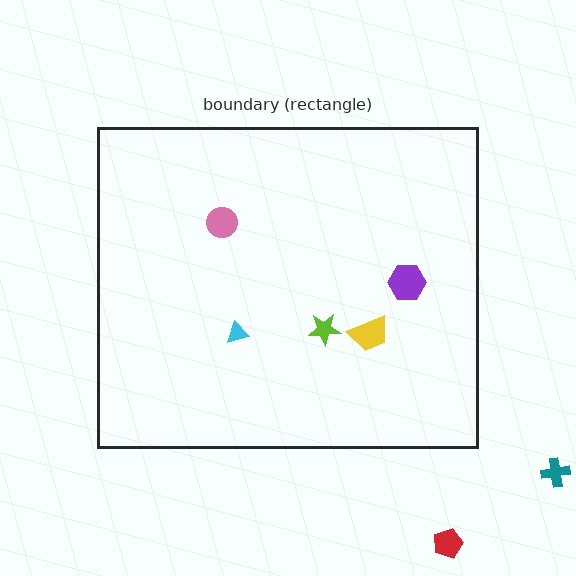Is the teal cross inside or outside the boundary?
Outside.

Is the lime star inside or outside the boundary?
Inside.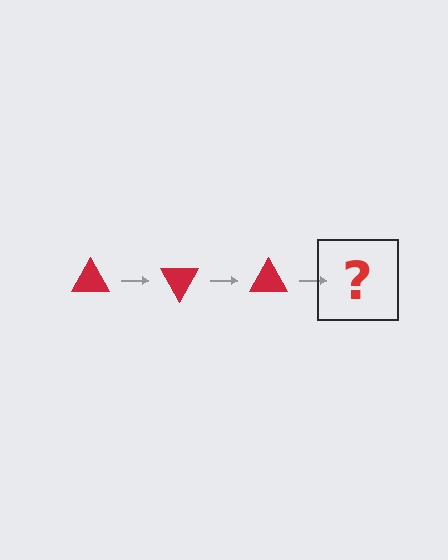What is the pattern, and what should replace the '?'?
The pattern is that the triangle rotates 60 degrees each step. The '?' should be a red triangle rotated 180 degrees.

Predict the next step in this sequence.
The next step is a red triangle rotated 180 degrees.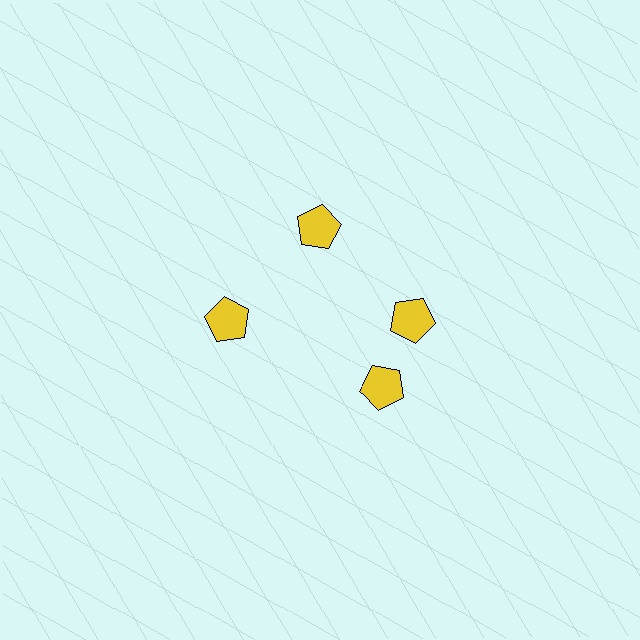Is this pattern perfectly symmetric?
No. The 4 yellow pentagons are arranged in a ring, but one element near the 6 o'clock position is rotated out of alignment along the ring, breaking the 4-fold rotational symmetry.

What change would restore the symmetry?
The symmetry would be restored by rotating it back into even spacing with its neighbors so that all 4 pentagons sit at equal angles and equal distance from the center.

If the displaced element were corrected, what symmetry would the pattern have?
It would have 4-fold rotational symmetry — the pattern would map onto itself every 90 degrees.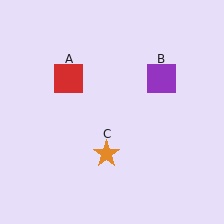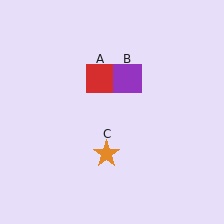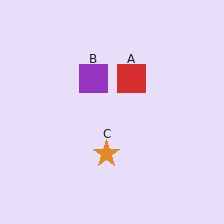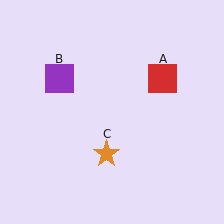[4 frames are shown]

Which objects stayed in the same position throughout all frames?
Orange star (object C) remained stationary.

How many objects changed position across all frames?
2 objects changed position: red square (object A), purple square (object B).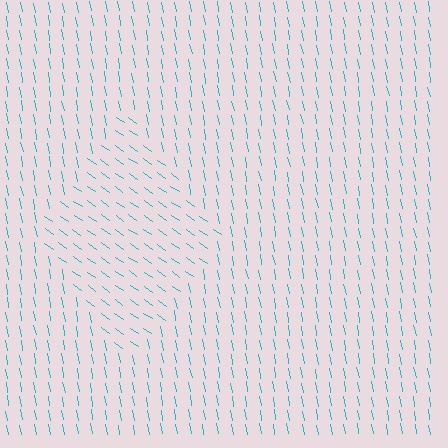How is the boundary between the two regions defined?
The boundary is defined purely by a change in line orientation (approximately 45 degrees difference). All lines are the same color and thickness.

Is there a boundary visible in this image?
Yes, there is a texture boundary formed by a change in line orientation.